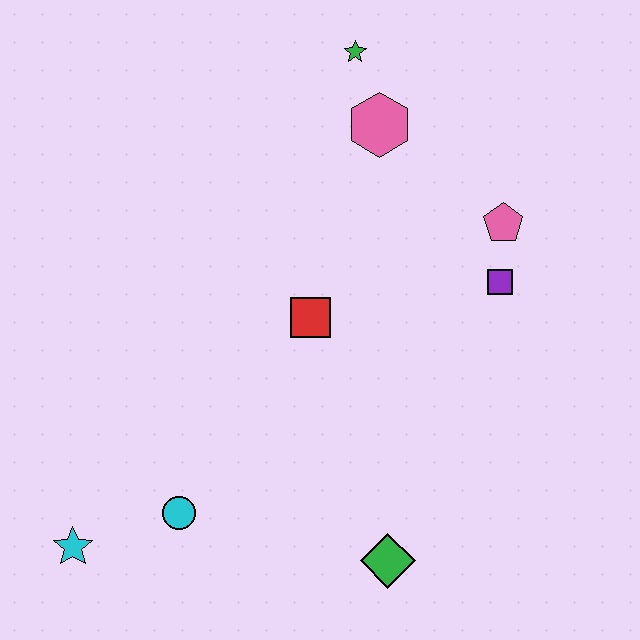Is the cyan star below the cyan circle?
Yes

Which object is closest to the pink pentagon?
The purple square is closest to the pink pentagon.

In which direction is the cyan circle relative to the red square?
The cyan circle is below the red square.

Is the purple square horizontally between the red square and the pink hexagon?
No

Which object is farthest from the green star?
The cyan star is farthest from the green star.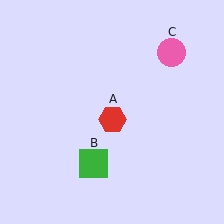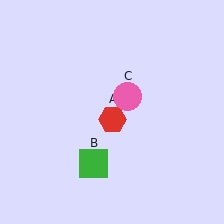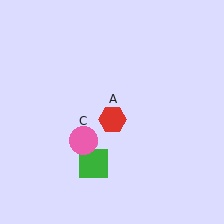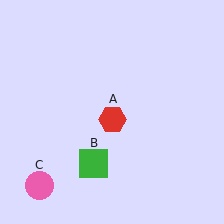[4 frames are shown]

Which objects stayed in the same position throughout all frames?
Red hexagon (object A) and green square (object B) remained stationary.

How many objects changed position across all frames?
1 object changed position: pink circle (object C).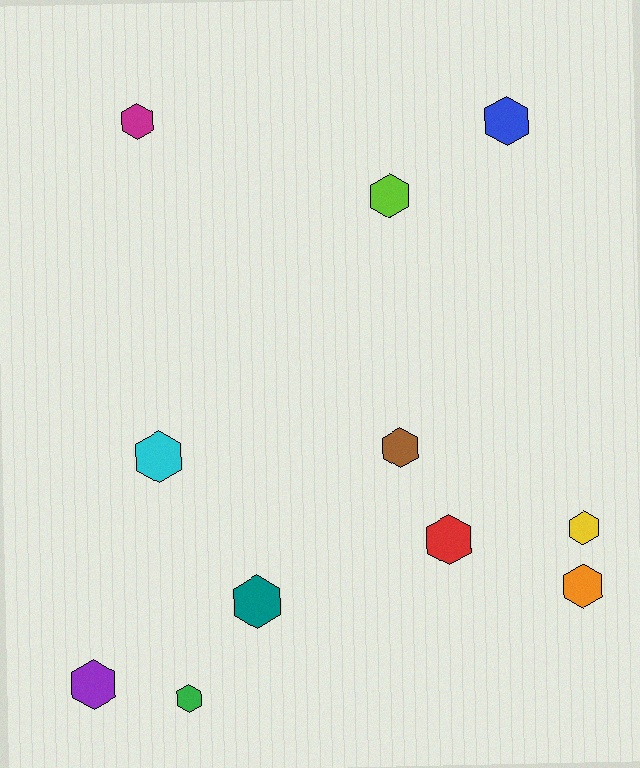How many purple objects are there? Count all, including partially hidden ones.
There is 1 purple object.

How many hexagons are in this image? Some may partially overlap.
There are 11 hexagons.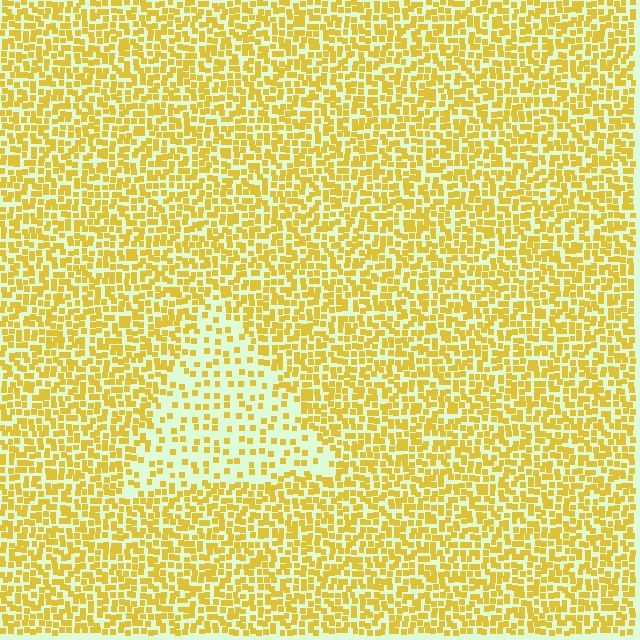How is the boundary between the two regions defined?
The boundary is defined by a change in element density (approximately 2.3x ratio). All elements are the same color, size, and shape.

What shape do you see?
I see a triangle.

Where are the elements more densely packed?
The elements are more densely packed outside the triangle boundary.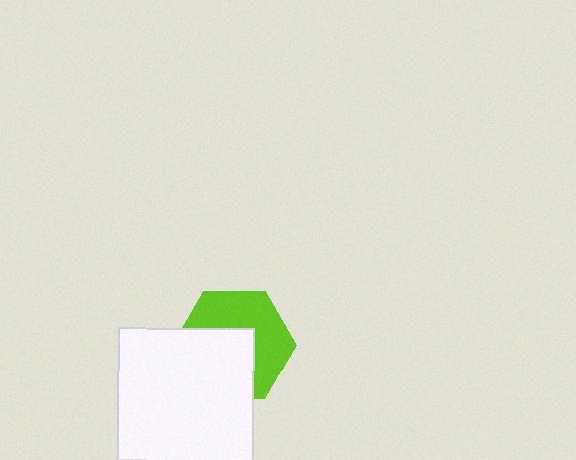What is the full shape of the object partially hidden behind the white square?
The partially hidden object is a lime hexagon.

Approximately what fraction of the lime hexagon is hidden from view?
Roughly 50% of the lime hexagon is hidden behind the white square.